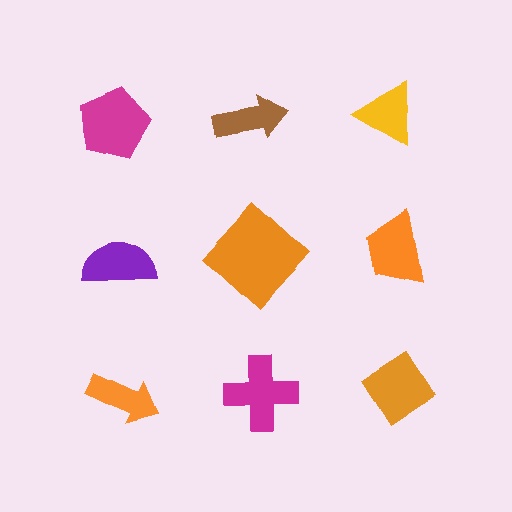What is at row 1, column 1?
A magenta pentagon.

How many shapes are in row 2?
3 shapes.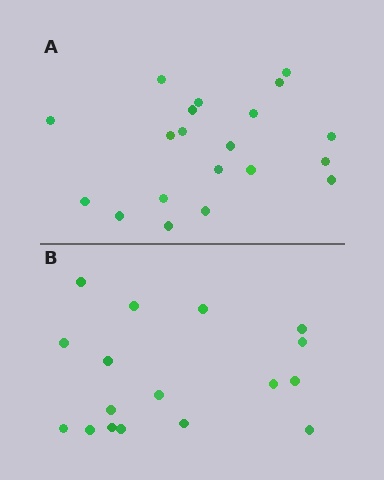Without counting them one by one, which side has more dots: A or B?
Region A (the top region) has more dots.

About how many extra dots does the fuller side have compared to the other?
Region A has just a few more — roughly 2 or 3 more dots than region B.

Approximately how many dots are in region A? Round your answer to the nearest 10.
About 20 dots.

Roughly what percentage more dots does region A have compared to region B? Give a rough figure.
About 20% more.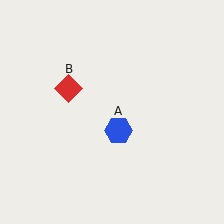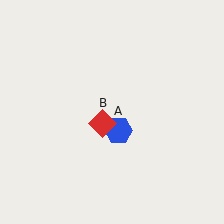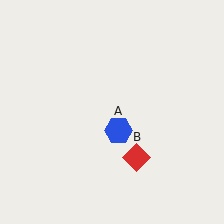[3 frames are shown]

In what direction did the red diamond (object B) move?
The red diamond (object B) moved down and to the right.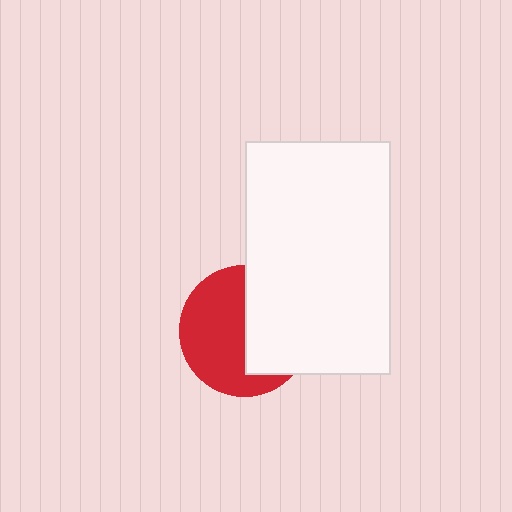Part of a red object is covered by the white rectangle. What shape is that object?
It is a circle.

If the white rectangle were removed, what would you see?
You would see the complete red circle.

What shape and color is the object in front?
The object in front is a white rectangle.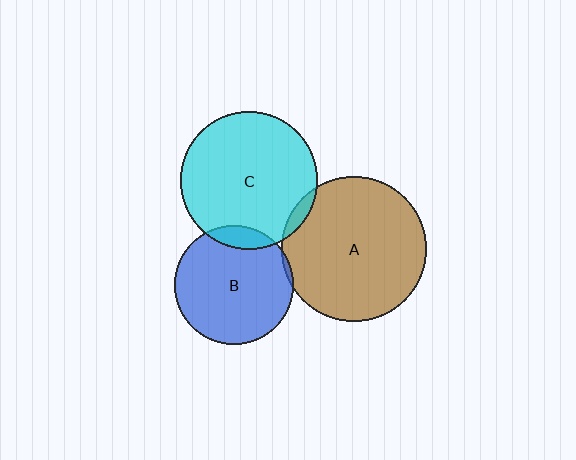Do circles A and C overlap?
Yes.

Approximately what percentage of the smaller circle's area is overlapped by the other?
Approximately 5%.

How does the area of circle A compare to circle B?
Approximately 1.5 times.